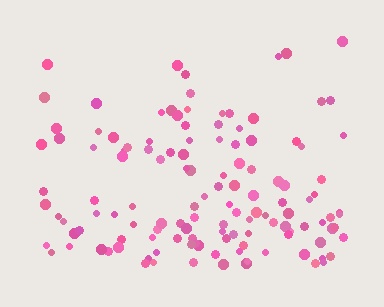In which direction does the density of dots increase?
From top to bottom, with the bottom side densest.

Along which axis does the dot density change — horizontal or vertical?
Vertical.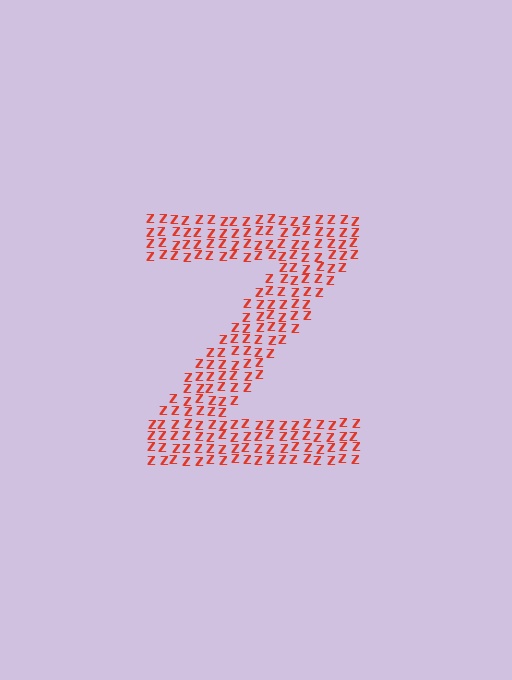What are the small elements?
The small elements are letter Z's.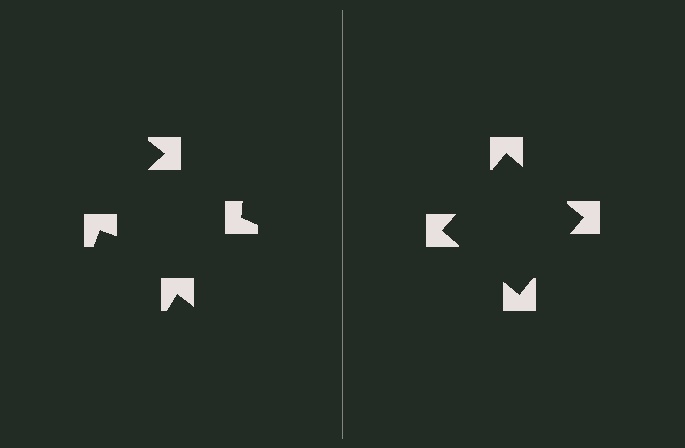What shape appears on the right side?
An illusory square.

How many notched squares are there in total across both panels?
8 — 4 on each side.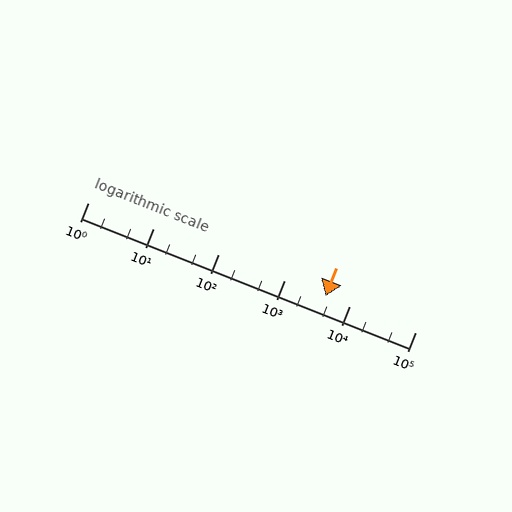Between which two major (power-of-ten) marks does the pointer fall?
The pointer is between 1000 and 10000.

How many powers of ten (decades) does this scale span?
The scale spans 5 decades, from 1 to 100000.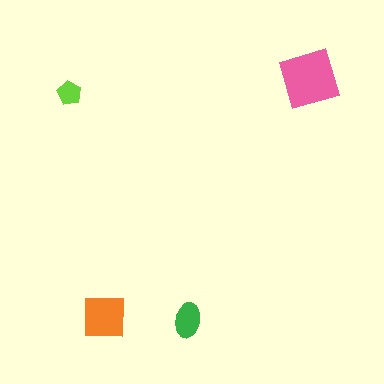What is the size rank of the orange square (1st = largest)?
2nd.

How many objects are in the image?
There are 4 objects in the image.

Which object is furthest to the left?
The lime pentagon is leftmost.